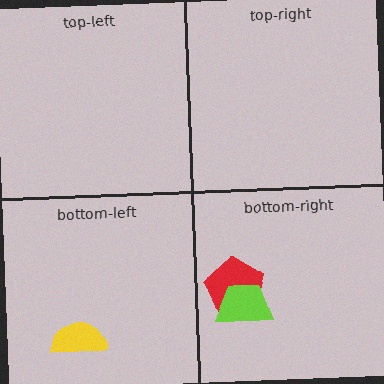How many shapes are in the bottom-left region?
1.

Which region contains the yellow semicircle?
The bottom-left region.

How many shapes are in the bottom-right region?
2.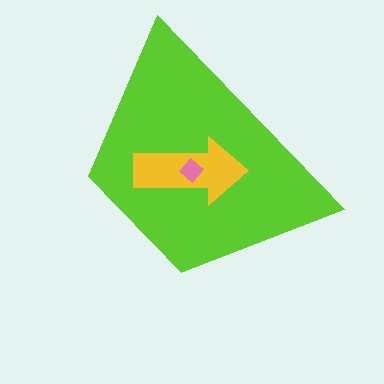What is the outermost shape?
The lime trapezoid.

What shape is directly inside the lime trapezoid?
The yellow arrow.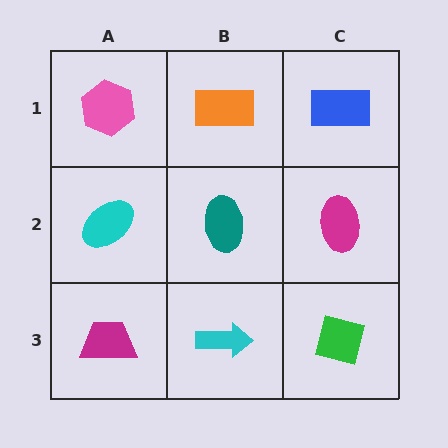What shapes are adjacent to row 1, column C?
A magenta ellipse (row 2, column C), an orange rectangle (row 1, column B).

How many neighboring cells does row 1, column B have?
3.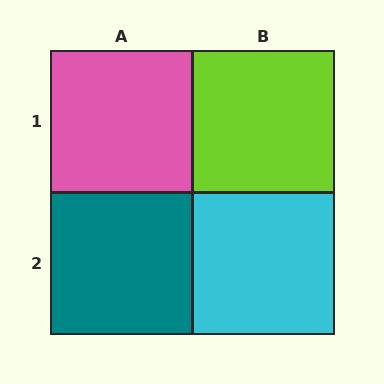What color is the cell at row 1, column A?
Pink.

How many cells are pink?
1 cell is pink.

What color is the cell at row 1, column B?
Lime.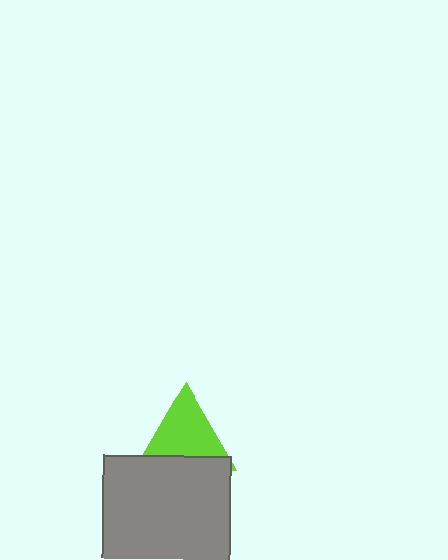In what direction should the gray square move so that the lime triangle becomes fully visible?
The gray square should move down. That is the shortest direction to clear the overlap and leave the lime triangle fully visible.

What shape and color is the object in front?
The object in front is a gray square.